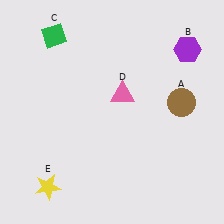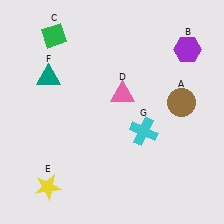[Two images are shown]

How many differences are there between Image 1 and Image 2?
There are 2 differences between the two images.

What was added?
A teal triangle (F), a cyan cross (G) were added in Image 2.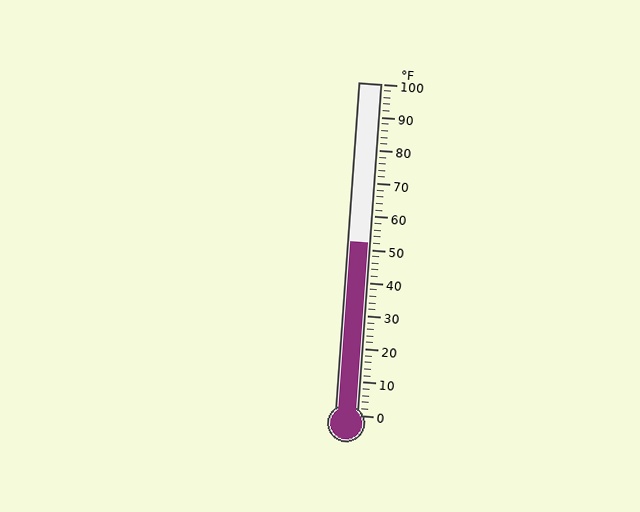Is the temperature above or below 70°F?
The temperature is below 70°F.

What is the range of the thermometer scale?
The thermometer scale ranges from 0°F to 100°F.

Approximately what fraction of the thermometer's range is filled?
The thermometer is filled to approximately 50% of its range.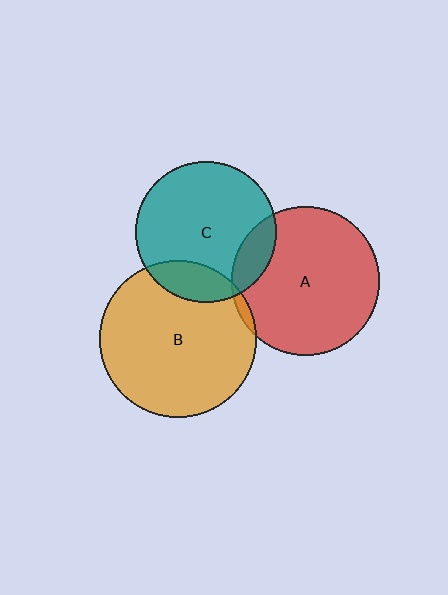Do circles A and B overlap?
Yes.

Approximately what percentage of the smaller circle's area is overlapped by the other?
Approximately 5%.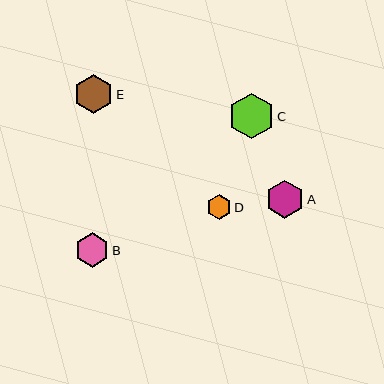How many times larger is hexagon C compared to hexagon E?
Hexagon C is approximately 1.2 times the size of hexagon E.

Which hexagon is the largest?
Hexagon C is the largest with a size of approximately 46 pixels.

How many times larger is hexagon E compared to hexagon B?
Hexagon E is approximately 1.1 times the size of hexagon B.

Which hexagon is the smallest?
Hexagon D is the smallest with a size of approximately 24 pixels.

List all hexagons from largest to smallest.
From largest to smallest: C, E, A, B, D.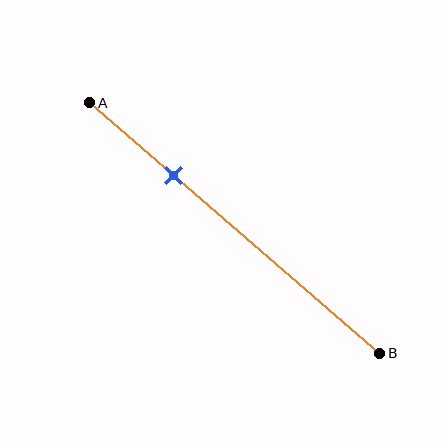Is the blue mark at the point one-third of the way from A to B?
No, the mark is at about 30% from A, not at the 33% one-third point.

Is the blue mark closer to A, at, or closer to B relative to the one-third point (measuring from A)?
The blue mark is closer to point A than the one-third point of segment AB.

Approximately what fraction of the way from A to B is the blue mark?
The blue mark is approximately 30% of the way from A to B.